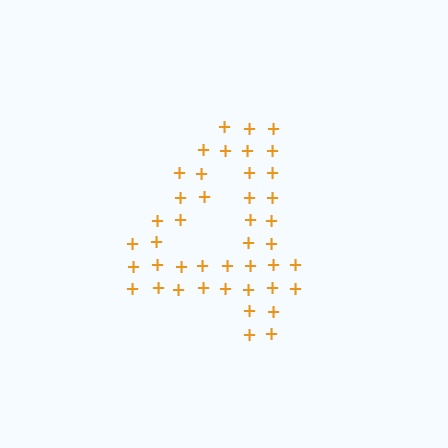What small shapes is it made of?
It is made of small plus signs.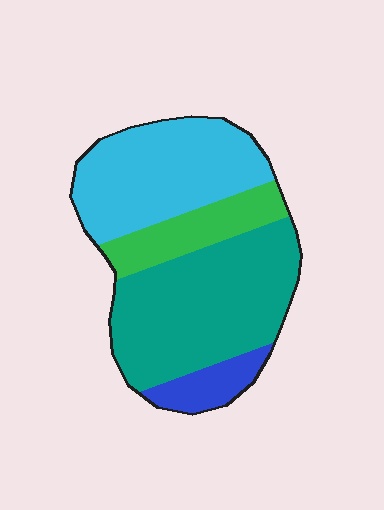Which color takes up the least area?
Blue, at roughly 10%.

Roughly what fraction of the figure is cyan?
Cyan takes up between a third and a half of the figure.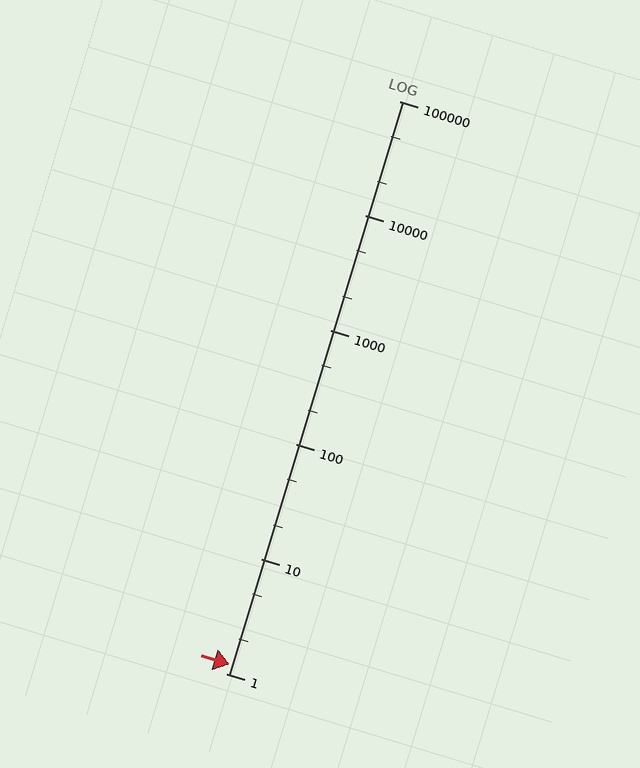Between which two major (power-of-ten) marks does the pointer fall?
The pointer is between 1 and 10.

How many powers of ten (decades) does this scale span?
The scale spans 5 decades, from 1 to 100000.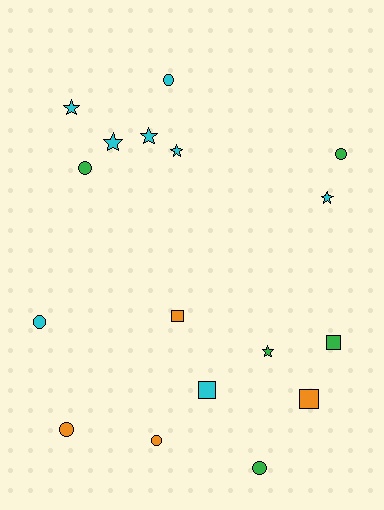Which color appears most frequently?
Cyan, with 8 objects.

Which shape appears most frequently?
Circle, with 7 objects.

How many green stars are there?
There is 1 green star.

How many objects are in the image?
There are 17 objects.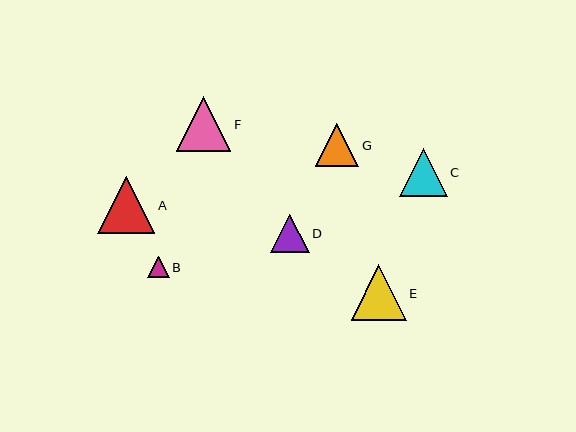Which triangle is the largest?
Triangle A is the largest with a size of approximately 57 pixels.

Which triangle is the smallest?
Triangle B is the smallest with a size of approximately 21 pixels.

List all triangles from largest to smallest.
From largest to smallest: A, E, F, C, G, D, B.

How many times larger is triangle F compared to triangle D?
Triangle F is approximately 1.4 times the size of triangle D.